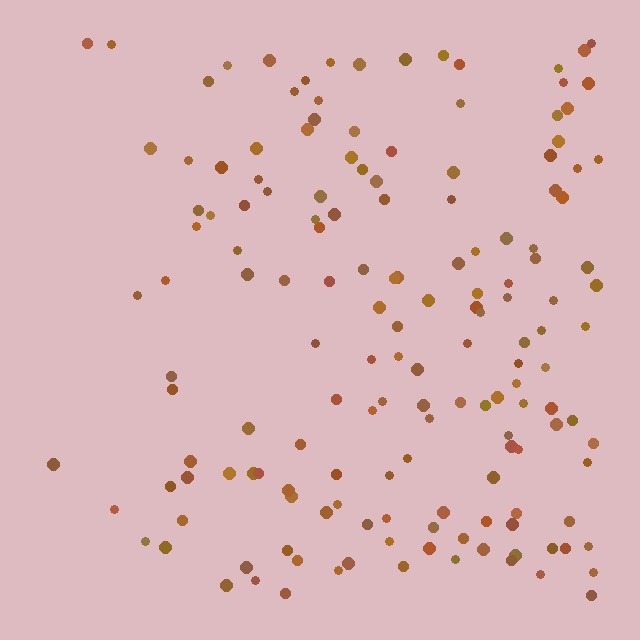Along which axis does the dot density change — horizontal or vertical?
Horizontal.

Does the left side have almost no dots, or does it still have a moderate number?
Still a moderate number, just noticeably fewer than the right.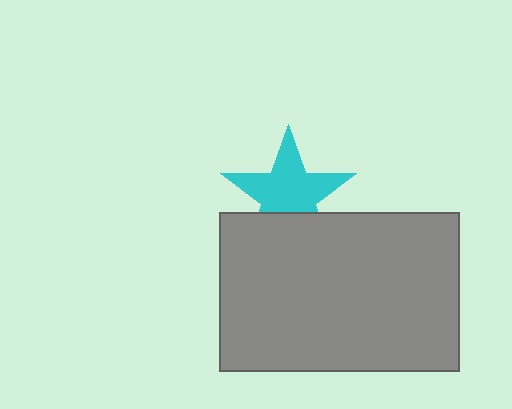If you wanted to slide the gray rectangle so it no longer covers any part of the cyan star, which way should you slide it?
Slide it down — that is the most direct way to separate the two shapes.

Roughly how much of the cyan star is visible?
Most of it is visible (roughly 70%).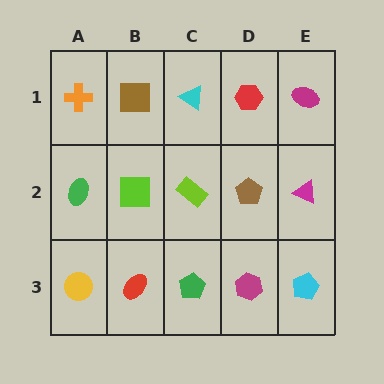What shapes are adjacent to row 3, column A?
A green ellipse (row 2, column A), a red ellipse (row 3, column B).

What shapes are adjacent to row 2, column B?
A brown square (row 1, column B), a red ellipse (row 3, column B), a green ellipse (row 2, column A), a lime rectangle (row 2, column C).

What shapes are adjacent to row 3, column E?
A magenta triangle (row 2, column E), a magenta hexagon (row 3, column D).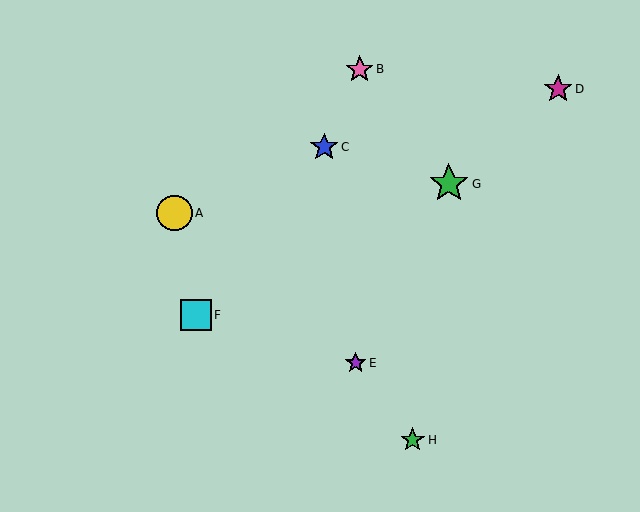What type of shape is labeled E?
Shape E is a purple star.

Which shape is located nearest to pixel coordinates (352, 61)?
The pink star (labeled B) at (360, 69) is nearest to that location.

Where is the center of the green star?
The center of the green star is at (413, 440).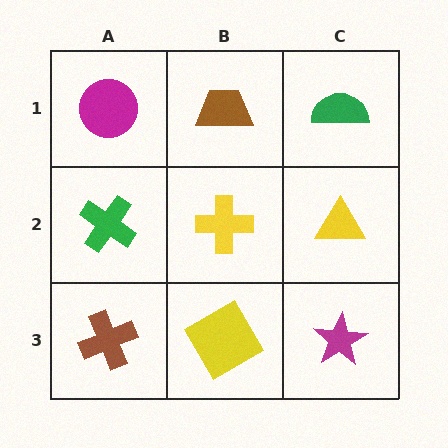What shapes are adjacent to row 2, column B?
A brown trapezoid (row 1, column B), a yellow diamond (row 3, column B), a green cross (row 2, column A), a yellow triangle (row 2, column C).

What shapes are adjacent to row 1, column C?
A yellow triangle (row 2, column C), a brown trapezoid (row 1, column B).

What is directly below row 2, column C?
A magenta star.